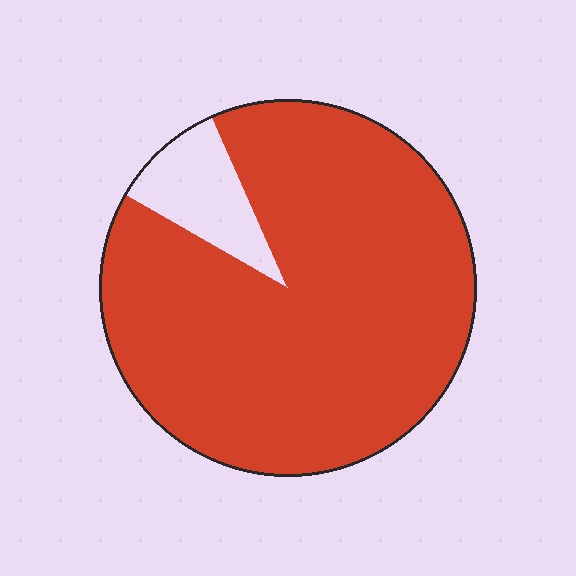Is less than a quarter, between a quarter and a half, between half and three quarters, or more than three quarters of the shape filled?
More than three quarters.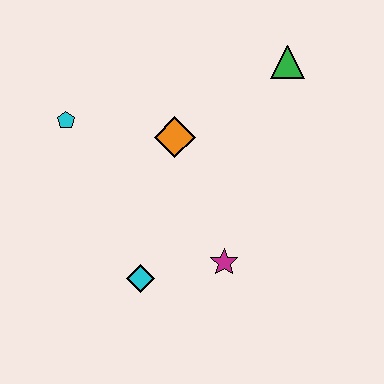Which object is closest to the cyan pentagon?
The orange diamond is closest to the cyan pentagon.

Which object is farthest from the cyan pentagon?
The green triangle is farthest from the cyan pentagon.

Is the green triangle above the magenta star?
Yes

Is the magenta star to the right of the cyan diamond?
Yes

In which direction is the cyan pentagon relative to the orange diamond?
The cyan pentagon is to the left of the orange diamond.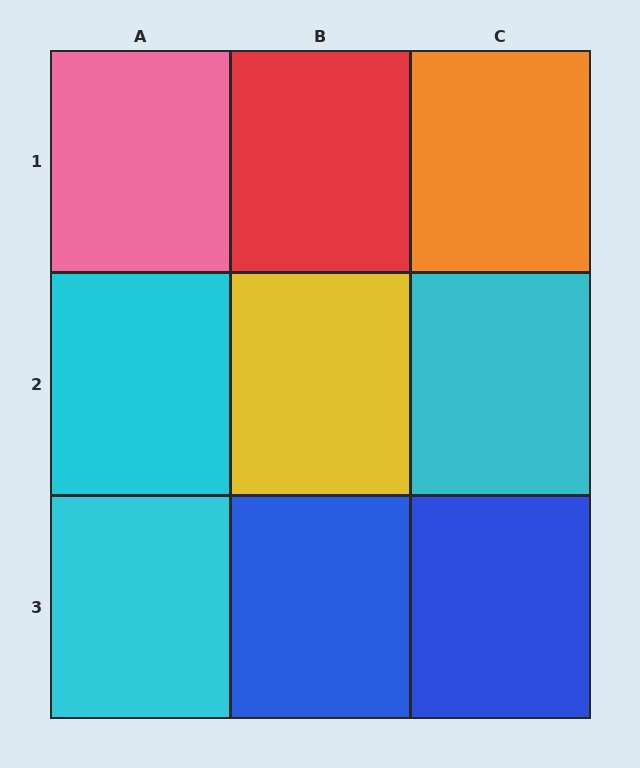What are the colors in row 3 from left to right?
Cyan, blue, blue.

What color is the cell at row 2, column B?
Yellow.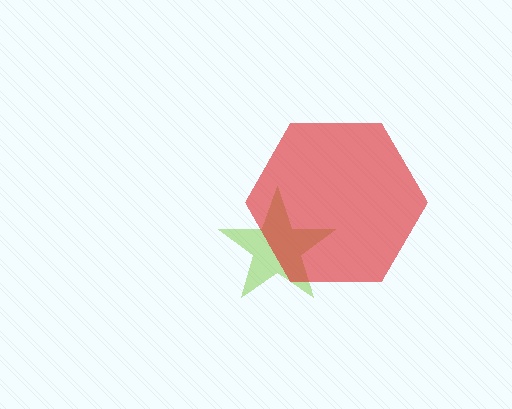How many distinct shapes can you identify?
There are 2 distinct shapes: a lime star, a red hexagon.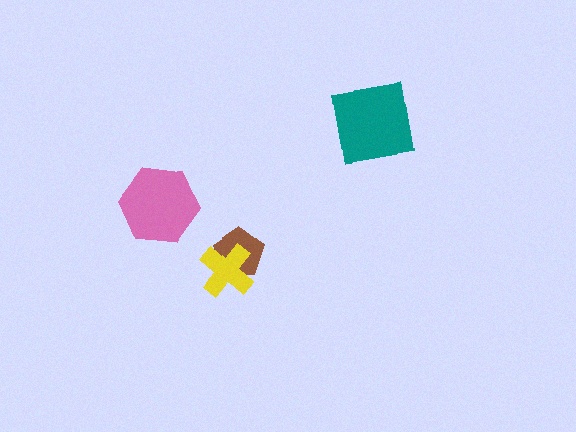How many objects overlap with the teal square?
0 objects overlap with the teal square.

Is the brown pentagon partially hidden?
Yes, it is partially covered by another shape.